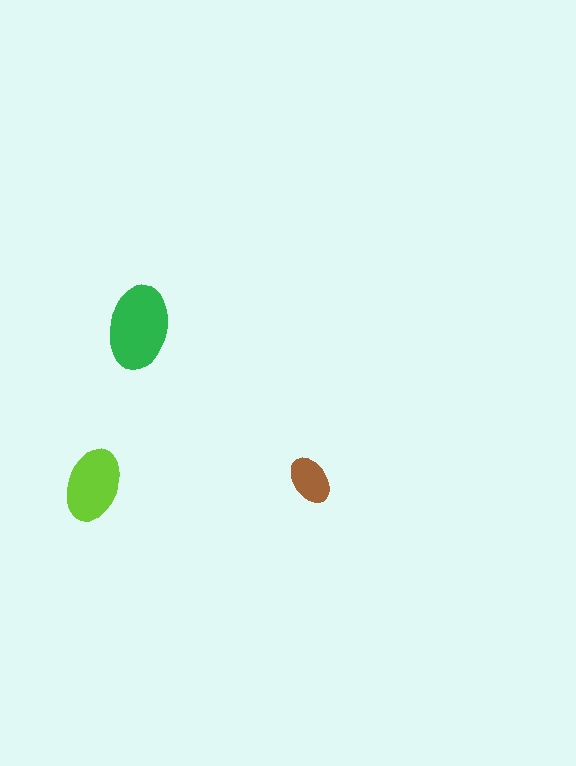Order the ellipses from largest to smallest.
the green one, the lime one, the brown one.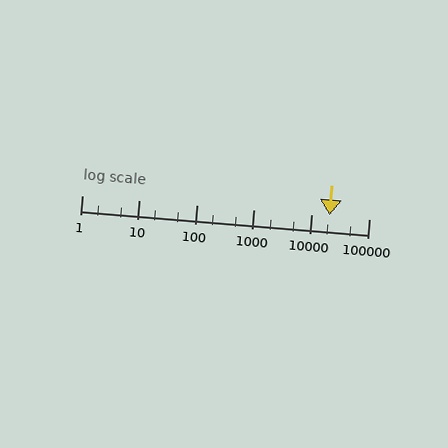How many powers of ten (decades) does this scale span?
The scale spans 5 decades, from 1 to 100000.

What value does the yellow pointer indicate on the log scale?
The pointer indicates approximately 21000.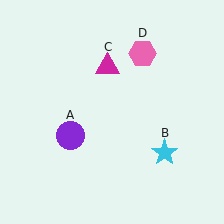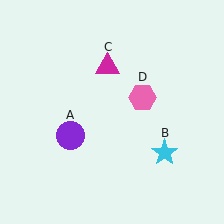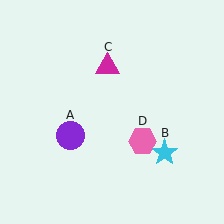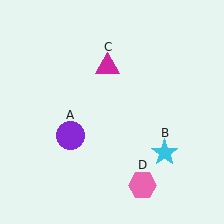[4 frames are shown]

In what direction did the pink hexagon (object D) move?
The pink hexagon (object D) moved down.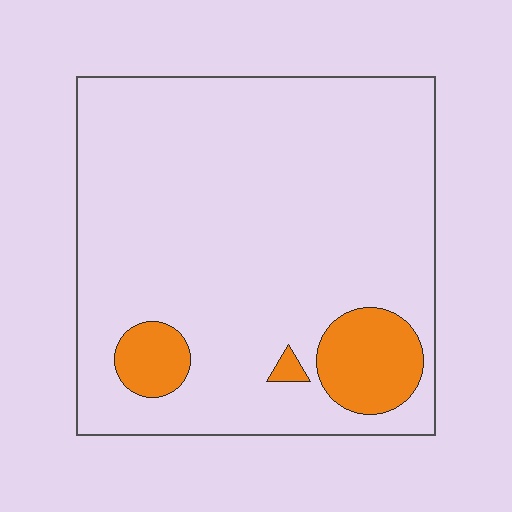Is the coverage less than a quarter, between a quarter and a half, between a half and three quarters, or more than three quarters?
Less than a quarter.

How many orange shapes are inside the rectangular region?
3.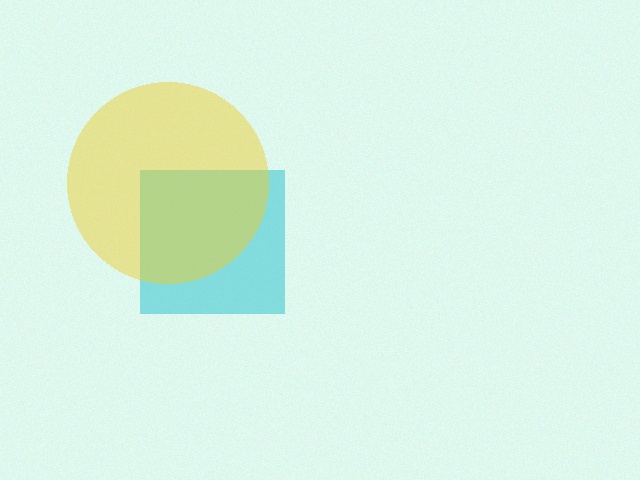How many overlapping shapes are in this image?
There are 2 overlapping shapes in the image.